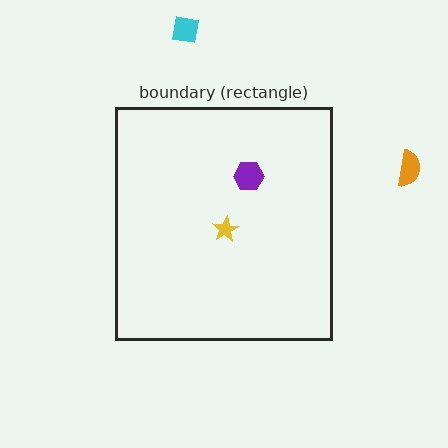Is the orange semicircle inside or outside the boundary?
Outside.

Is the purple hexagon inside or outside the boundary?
Inside.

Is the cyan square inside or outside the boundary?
Outside.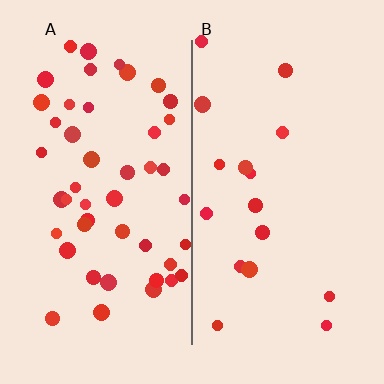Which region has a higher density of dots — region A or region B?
A (the left).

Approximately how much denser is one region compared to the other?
Approximately 2.8× — region A over region B.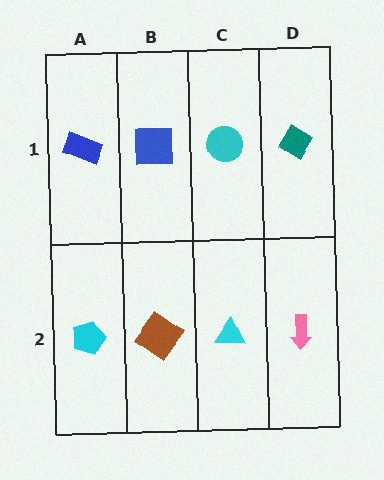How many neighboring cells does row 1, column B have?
3.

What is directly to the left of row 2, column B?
A cyan pentagon.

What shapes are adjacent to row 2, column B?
A blue square (row 1, column B), a cyan pentagon (row 2, column A), a cyan triangle (row 2, column C).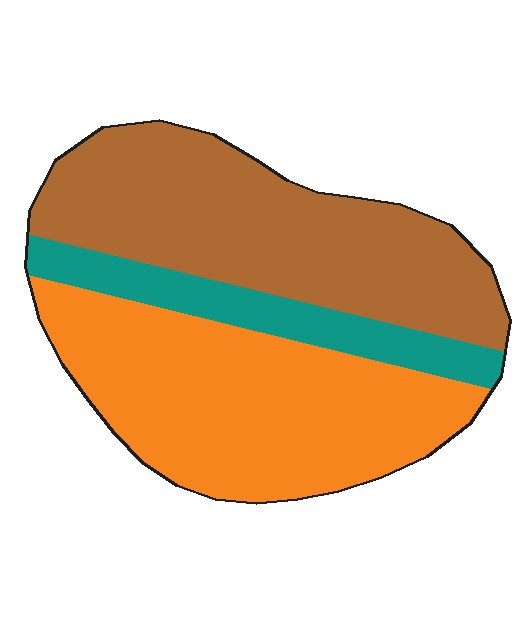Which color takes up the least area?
Teal, at roughly 15%.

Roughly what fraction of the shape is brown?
Brown covers roughly 40% of the shape.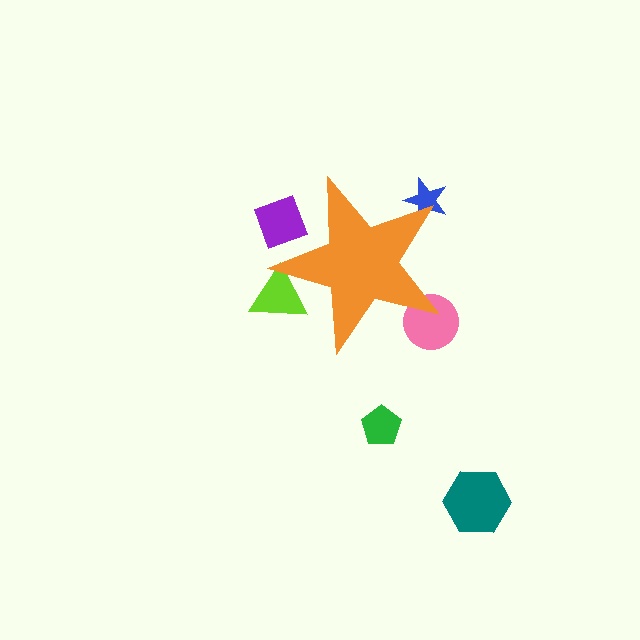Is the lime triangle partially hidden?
Yes, the lime triangle is partially hidden behind the orange star.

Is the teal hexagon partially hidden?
No, the teal hexagon is fully visible.